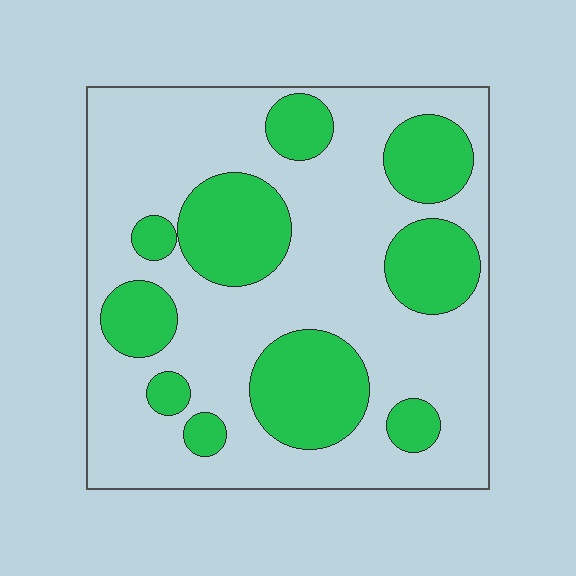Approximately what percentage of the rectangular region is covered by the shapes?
Approximately 30%.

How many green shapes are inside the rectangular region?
10.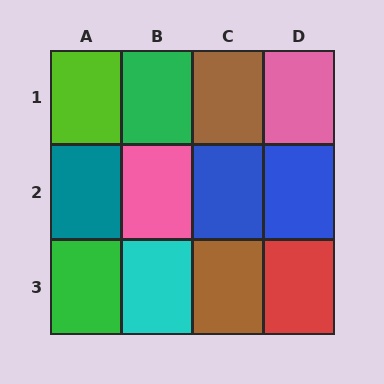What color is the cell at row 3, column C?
Brown.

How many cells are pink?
2 cells are pink.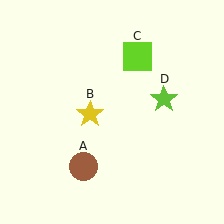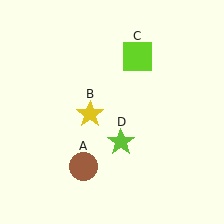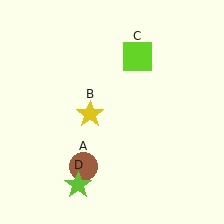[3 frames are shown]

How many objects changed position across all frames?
1 object changed position: lime star (object D).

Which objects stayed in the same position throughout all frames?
Brown circle (object A) and yellow star (object B) and lime square (object C) remained stationary.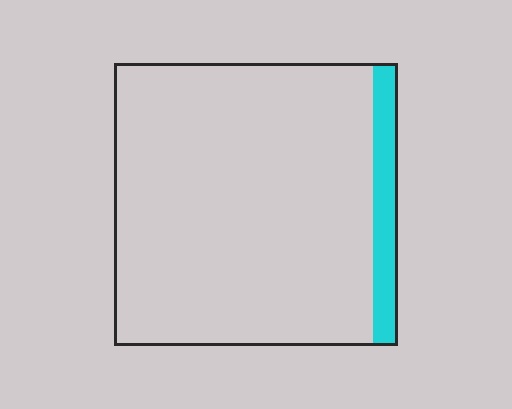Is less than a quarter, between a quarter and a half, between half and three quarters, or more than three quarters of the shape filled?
Less than a quarter.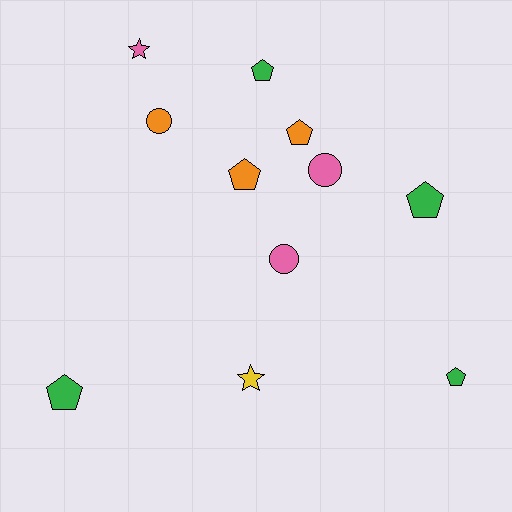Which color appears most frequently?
Green, with 4 objects.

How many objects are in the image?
There are 11 objects.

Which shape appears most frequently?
Pentagon, with 6 objects.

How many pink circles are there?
There are 2 pink circles.